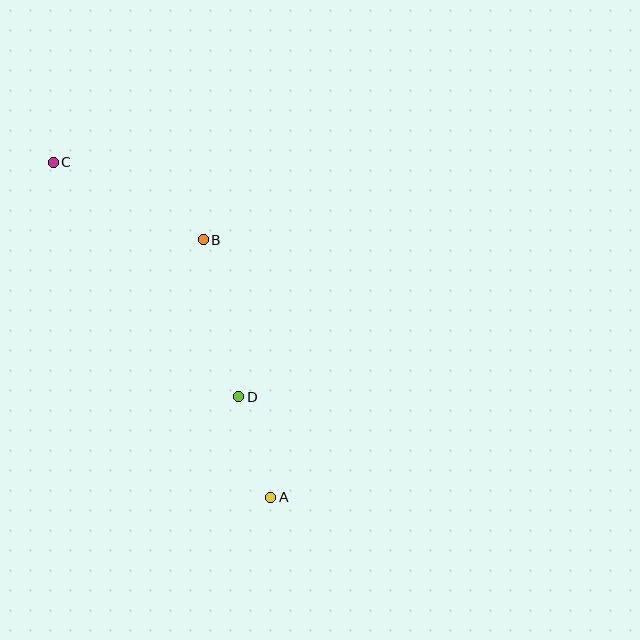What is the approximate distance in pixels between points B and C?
The distance between B and C is approximately 169 pixels.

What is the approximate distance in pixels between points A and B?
The distance between A and B is approximately 266 pixels.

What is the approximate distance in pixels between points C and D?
The distance between C and D is approximately 299 pixels.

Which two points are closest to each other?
Points A and D are closest to each other.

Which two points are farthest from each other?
Points A and C are farthest from each other.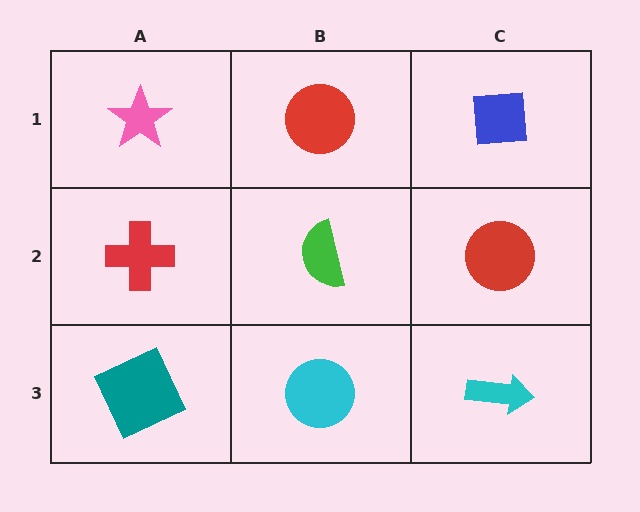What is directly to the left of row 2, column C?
A green semicircle.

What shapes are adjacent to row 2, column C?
A blue square (row 1, column C), a cyan arrow (row 3, column C), a green semicircle (row 2, column B).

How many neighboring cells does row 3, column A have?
2.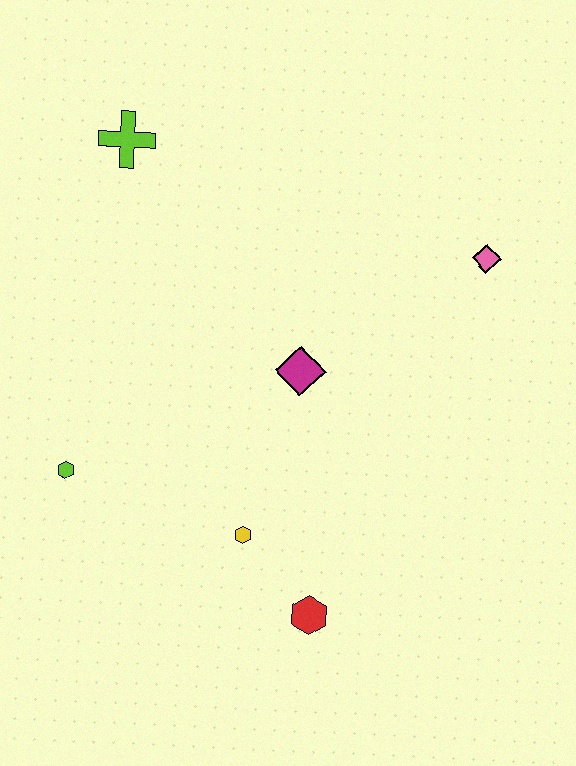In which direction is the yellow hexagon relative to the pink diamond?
The yellow hexagon is below the pink diamond.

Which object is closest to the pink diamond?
The magenta diamond is closest to the pink diamond.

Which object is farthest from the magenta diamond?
The lime cross is farthest from the magenta diamond.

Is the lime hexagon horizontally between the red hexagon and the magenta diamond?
No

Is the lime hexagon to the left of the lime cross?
Yes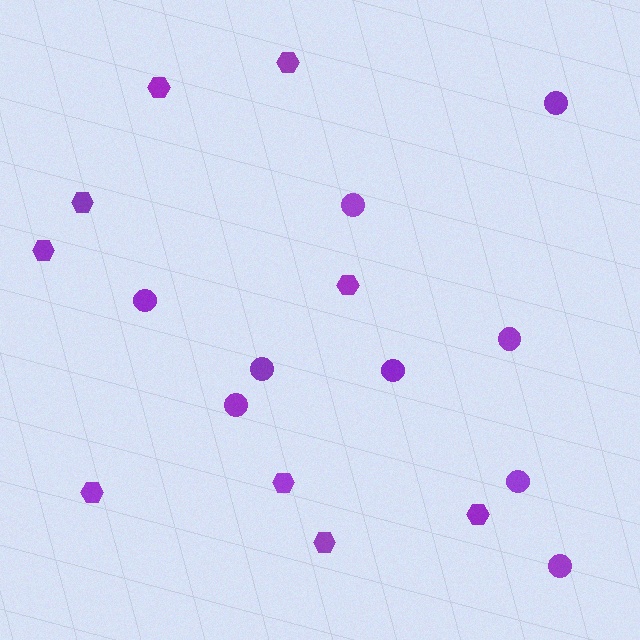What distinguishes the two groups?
There are 2 groups: one group of hexagons (9) and one group of circles (9).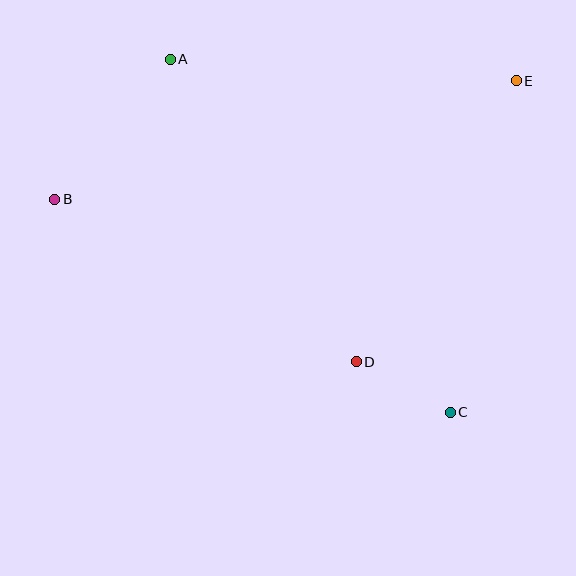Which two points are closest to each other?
Points C and D are closest to each other.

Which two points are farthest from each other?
Points B and E are farthest from each other.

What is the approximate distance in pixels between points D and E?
The distance between D and E is approximately 323 pixels.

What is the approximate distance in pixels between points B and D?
The distance between B and D is approximately 342 pixels.